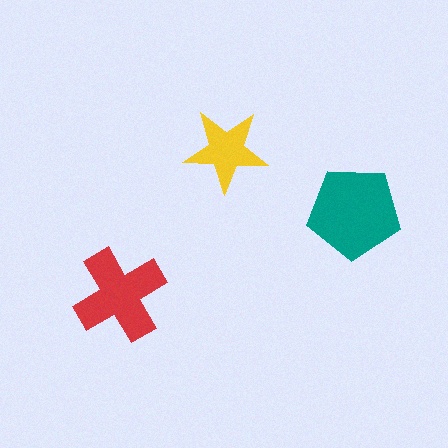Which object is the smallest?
The yellow star.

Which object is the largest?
The teal pentagon.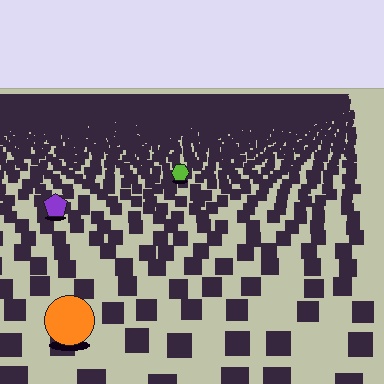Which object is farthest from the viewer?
The lime hexagon is farthest from the viewer. It appears smaller and the ground texture around it is denser.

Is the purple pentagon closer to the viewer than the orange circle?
No. The orange circle is closer — you can tell from the texture gradient: the ground texture is coarser near it.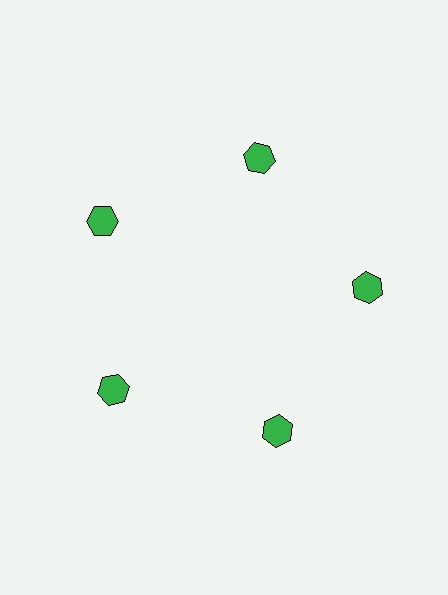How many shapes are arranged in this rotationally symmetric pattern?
There are 5 shapes, arranged in 5 groups of 1.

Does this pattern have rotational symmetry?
Yes, this pattern has 5-fold rotational symmetry. It looks the same after rotating 72 degrees around the center.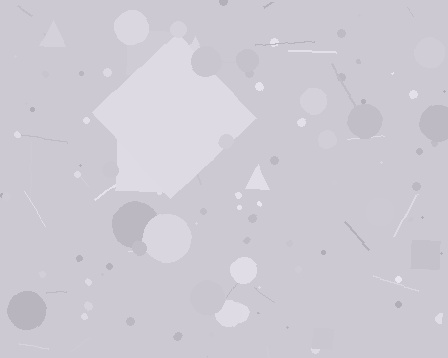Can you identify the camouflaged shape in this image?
The camouflaged shape is a diamond.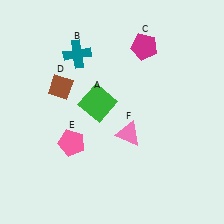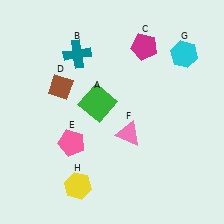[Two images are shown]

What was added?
A cyan hexagon (G), a yellow hexagon (H) were added in Image 2.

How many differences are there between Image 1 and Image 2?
There are 2 differences between the two images.